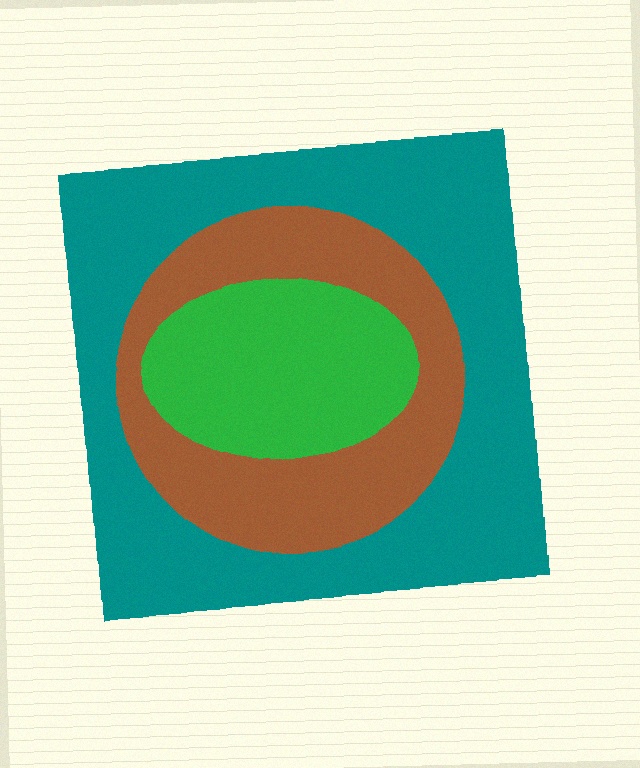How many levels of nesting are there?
3.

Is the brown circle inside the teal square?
Yes.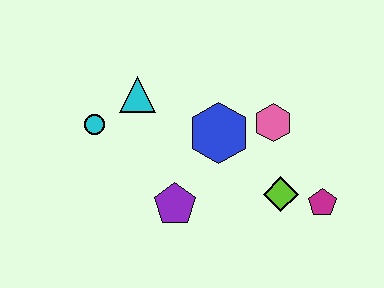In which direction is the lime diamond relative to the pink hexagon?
The lime diamond is below the pink hexagon.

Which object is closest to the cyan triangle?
The cyan circle is closest to the cyan triangle.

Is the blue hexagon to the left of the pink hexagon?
Yes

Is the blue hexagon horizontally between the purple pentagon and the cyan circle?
No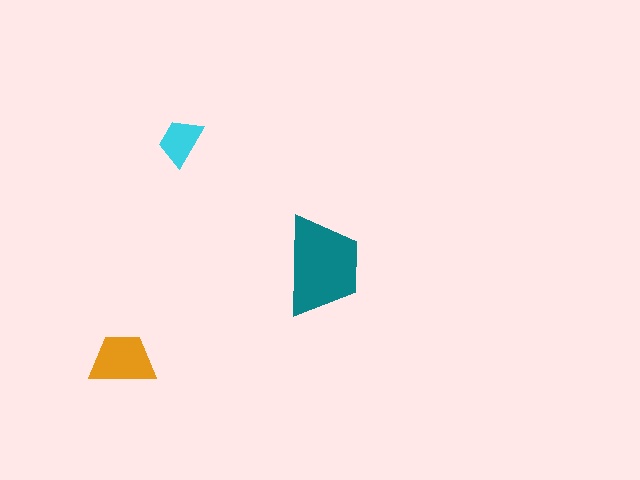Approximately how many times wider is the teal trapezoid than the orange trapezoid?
About 1.5 times wider.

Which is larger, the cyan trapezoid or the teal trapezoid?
The teal one.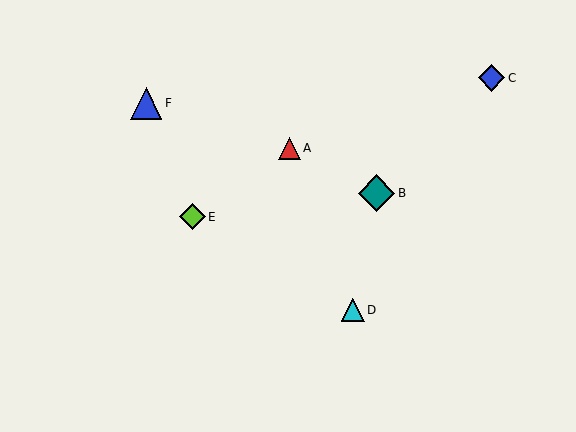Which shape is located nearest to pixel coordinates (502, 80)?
The blue diamond (labeled C) at (492, 78) is nearest to that location.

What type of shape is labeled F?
Shape F is a blue triangle.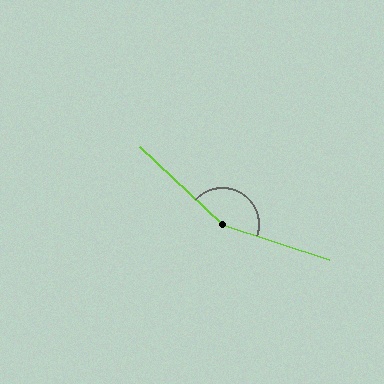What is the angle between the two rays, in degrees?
Approximately 155 degrees.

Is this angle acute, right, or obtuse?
It is obtuse.